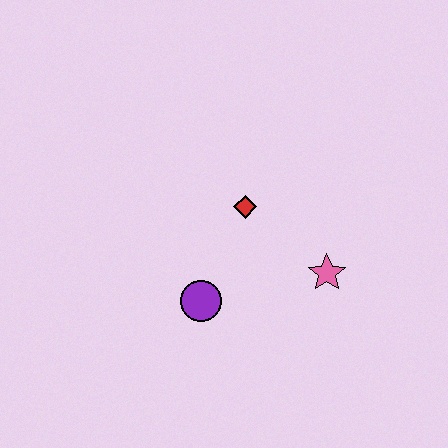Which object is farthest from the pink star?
The purple circle is farthest from the pink star.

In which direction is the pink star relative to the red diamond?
The pink star is to the right of the red diamond.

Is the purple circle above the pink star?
No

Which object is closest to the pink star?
The red diamond is closest to the pink star.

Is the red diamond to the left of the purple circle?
No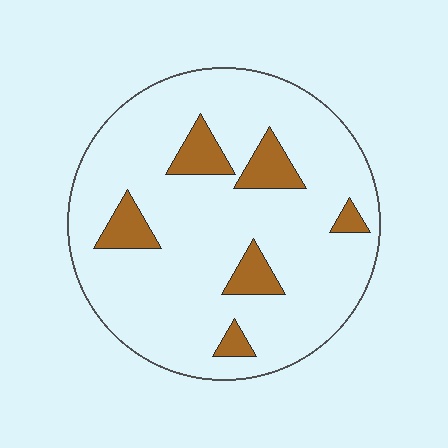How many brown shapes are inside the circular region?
6.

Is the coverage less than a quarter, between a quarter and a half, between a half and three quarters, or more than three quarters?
Less than a quarter.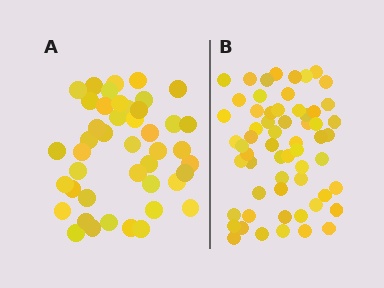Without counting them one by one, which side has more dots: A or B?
Region B (the right region) has more dots.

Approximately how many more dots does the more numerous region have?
Region B has approximately 15 more dots than region A.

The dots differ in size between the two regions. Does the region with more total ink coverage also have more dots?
No. Region A has more total ink coverage because its dots are larger, but region B actually contains more individual dots. Total area can be misleading — the number of items is what matters here.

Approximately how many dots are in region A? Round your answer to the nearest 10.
About 40 dots. (The exact count is 44, which rounds to 40.)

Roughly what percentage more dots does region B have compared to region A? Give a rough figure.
About 35% more.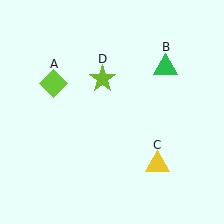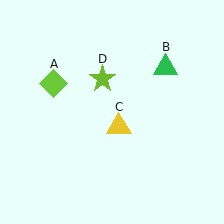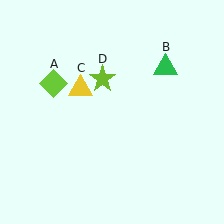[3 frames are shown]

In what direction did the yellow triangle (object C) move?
The yellow triangle (object C) moved up and to the left.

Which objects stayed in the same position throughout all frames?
Lime diamond (object A) and green triangle (object B) and lime star (object D) remained stationary.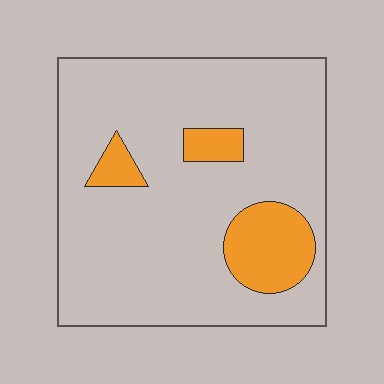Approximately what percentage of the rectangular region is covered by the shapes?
Approximately 15%.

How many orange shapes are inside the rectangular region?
3.